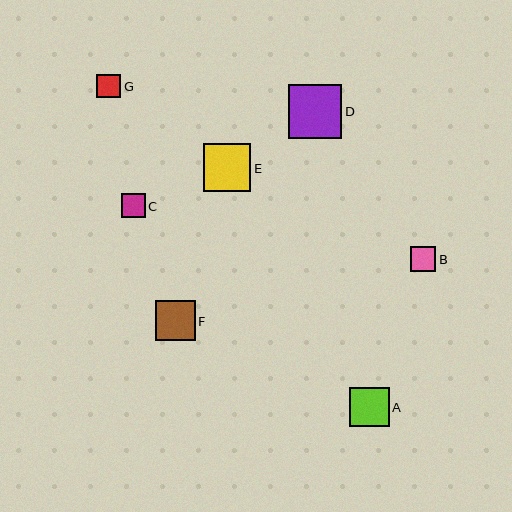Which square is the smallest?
Square C is the smallest with a size of approximately 24 pixels.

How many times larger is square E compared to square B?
Square E is approximately 1.9 times the size of square B.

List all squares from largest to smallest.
From largest to smallest: D, E, F, A, B, G, C.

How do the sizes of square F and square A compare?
Square F and square A are approximately the same size.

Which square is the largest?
Square D is the largest with a size of approximately 53 pixels.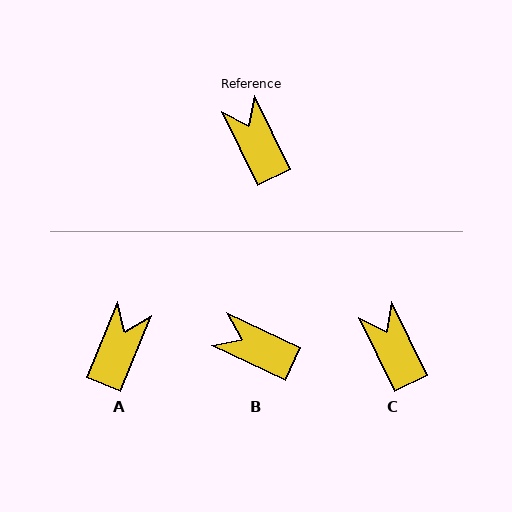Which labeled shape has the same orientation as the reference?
C.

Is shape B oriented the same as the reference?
No, it is off by about 39 degrees.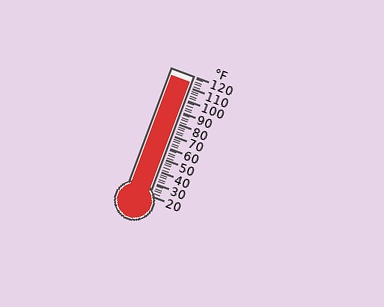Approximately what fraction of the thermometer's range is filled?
The thermometer is filled to approximately 95% of its range.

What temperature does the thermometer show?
The thermometer shows approximately 114°F.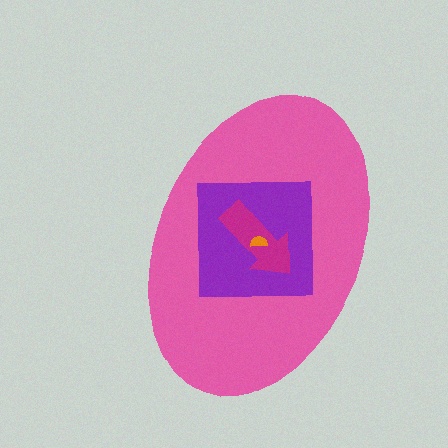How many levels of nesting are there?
4.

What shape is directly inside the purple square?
The magenta arrow.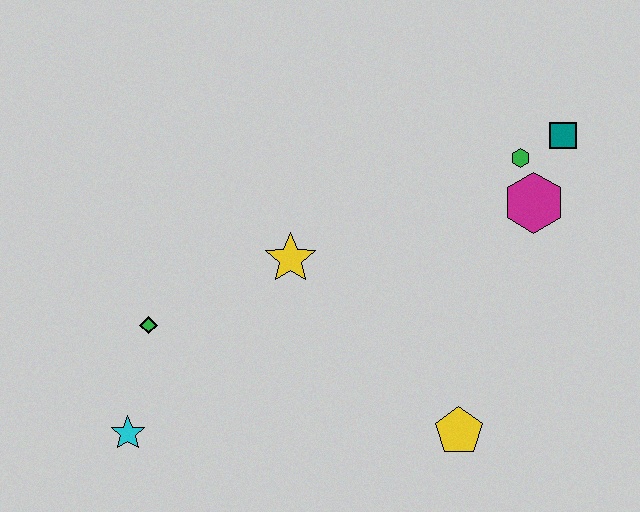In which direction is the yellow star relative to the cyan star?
The yellow star is above the cyan star.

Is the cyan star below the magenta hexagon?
Yes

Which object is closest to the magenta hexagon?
The green hexagon is closest to the magenta hexagon.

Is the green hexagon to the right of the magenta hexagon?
No